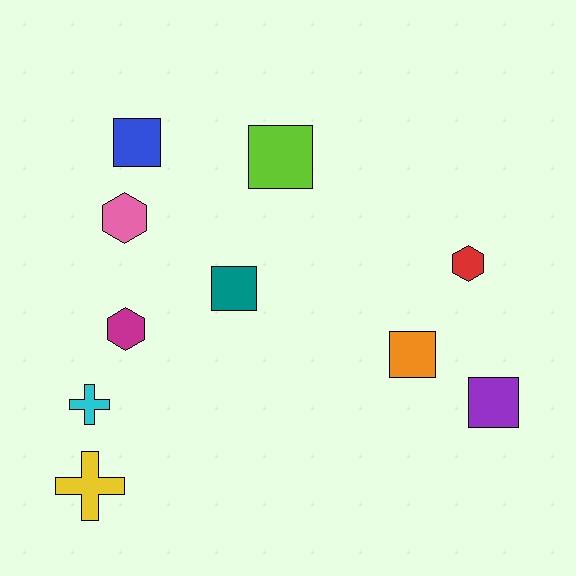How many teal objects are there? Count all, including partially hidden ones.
There is 1 teal object.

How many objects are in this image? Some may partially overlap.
There are 10 objects.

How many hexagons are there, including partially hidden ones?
There are 3 hexagons.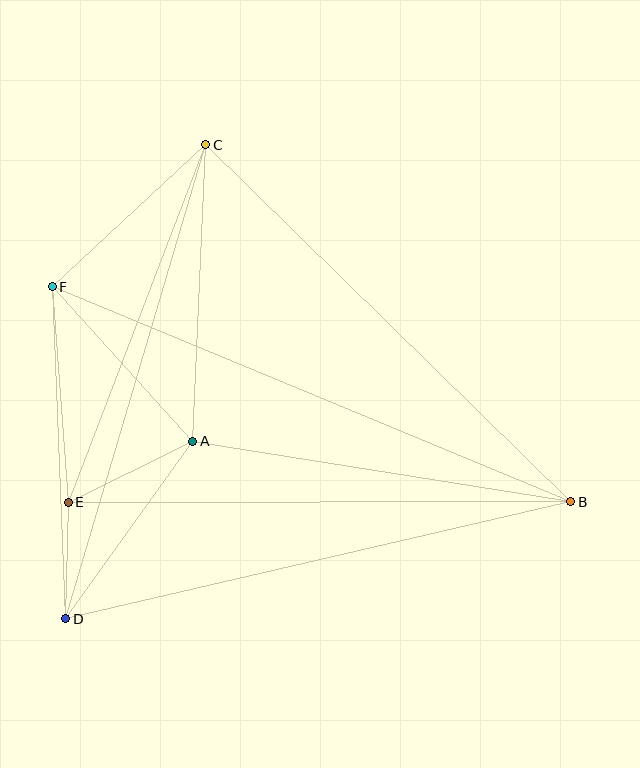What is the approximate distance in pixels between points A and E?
The distance between A and E is approximately 138 pixels.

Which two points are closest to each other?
Points D and E are closest to each other.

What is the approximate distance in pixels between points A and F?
The distance between A and F is approximately 208 pixels.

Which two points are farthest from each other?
Points B and F are farthest from each other.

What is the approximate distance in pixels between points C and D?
The distance between C and D is approximately 494 pixels.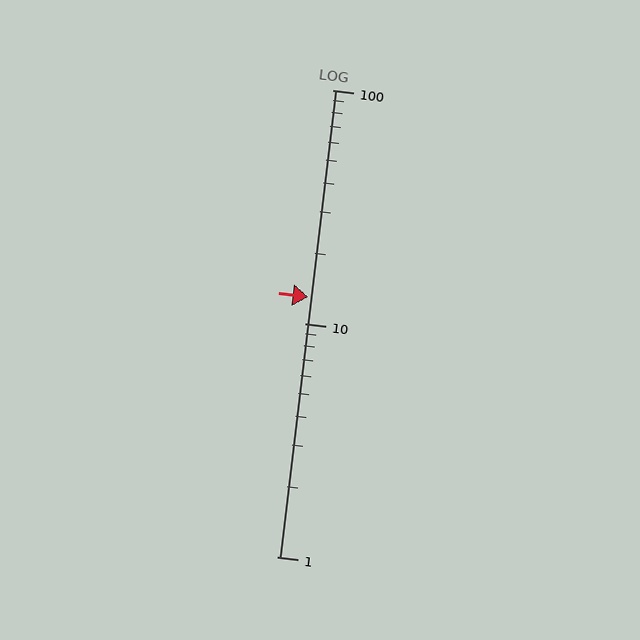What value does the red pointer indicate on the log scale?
The pointer indicates approximately 13.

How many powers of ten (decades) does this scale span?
The scale spans 2 decades, from 1 to 100.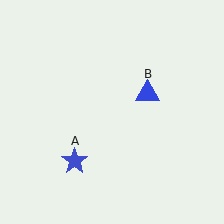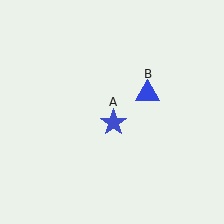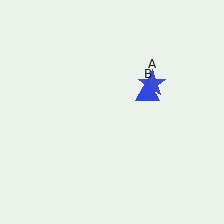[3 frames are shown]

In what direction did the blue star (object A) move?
The blue star (object A) moved up and to the right.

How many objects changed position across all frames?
1 object changed position: blue star (object A).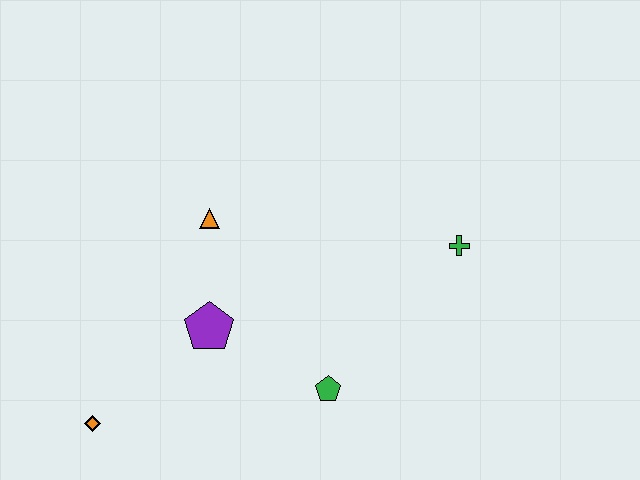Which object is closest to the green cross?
The green pentagon is closest to the green cross.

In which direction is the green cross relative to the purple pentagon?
The green cross is to the right of the purple pentagon.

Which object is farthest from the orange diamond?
The green cross is farthest from the orange diamond.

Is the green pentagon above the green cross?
No